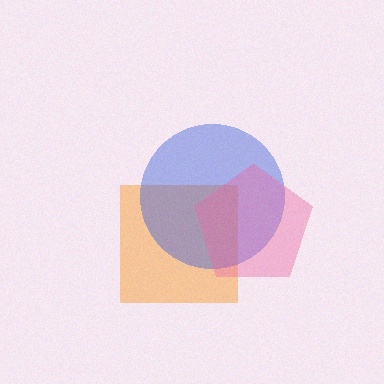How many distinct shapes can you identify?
There are 3 distinct shapes: an orange square, a blue circle, a pink pentagon.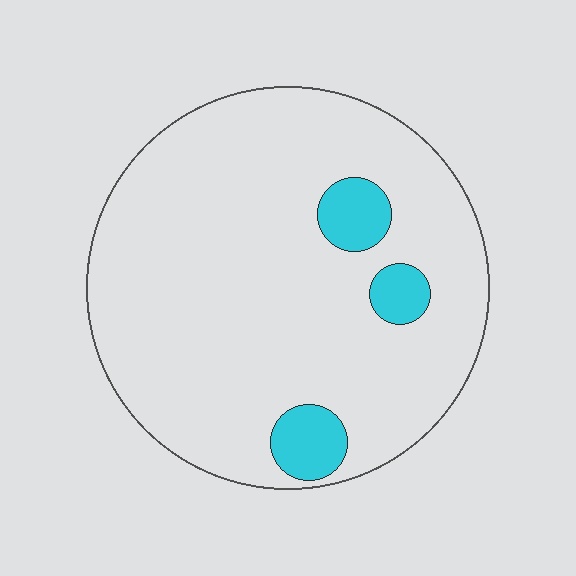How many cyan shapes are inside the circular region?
3.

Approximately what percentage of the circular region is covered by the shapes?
Approximately 10%.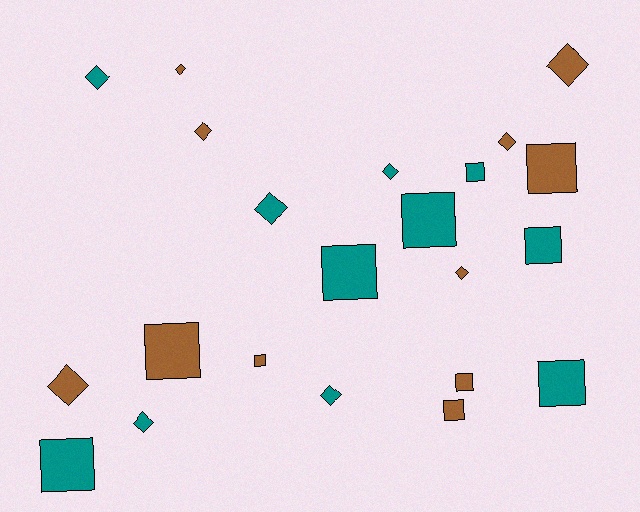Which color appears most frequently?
Brown, with 11 objects.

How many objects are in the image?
There are 22 objects.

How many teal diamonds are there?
There are 5 teal diamonds.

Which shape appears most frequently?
Square, with 11 objects.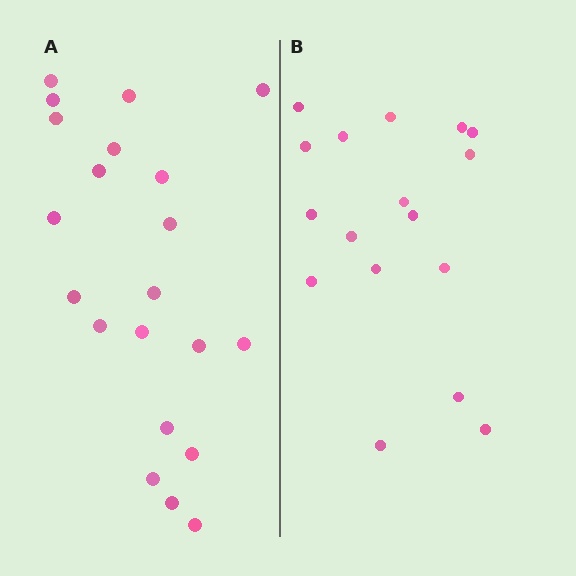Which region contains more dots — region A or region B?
Region A (the left region) has more dots.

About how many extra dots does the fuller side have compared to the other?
Region A has about 4 more dots than region B.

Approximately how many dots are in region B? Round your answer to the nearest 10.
About 20 dots. (The exact count is 17, which rounds to 20.)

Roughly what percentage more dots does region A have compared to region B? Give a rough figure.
About 25% more.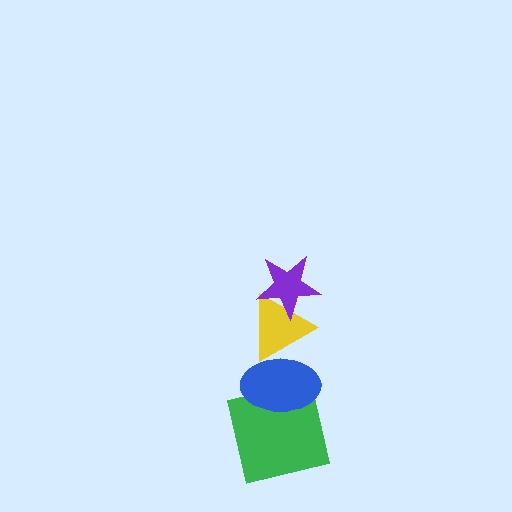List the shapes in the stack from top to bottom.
From top to bottom: the purple star, the yellow triangle, the blue ellipse, the green square.